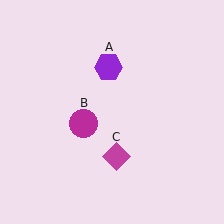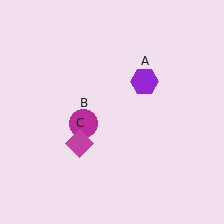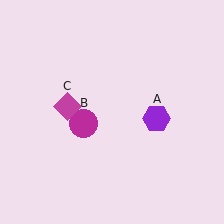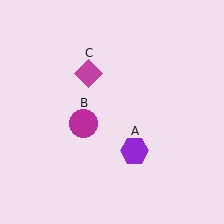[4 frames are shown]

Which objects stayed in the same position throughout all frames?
Magenta circle (object B) remained stationary.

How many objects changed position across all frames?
2 objects changed position: purple hexagon (object A), magenta diamond (object C).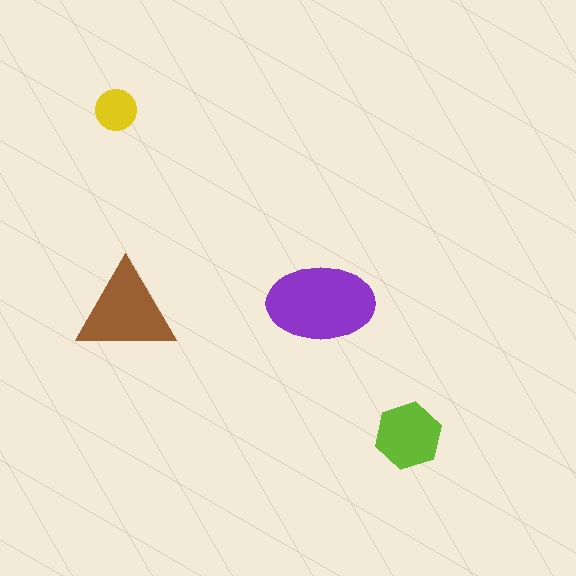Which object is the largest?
The purple ellipse.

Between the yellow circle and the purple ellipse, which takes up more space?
The purple ellipse.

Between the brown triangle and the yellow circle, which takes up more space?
The brown triangle.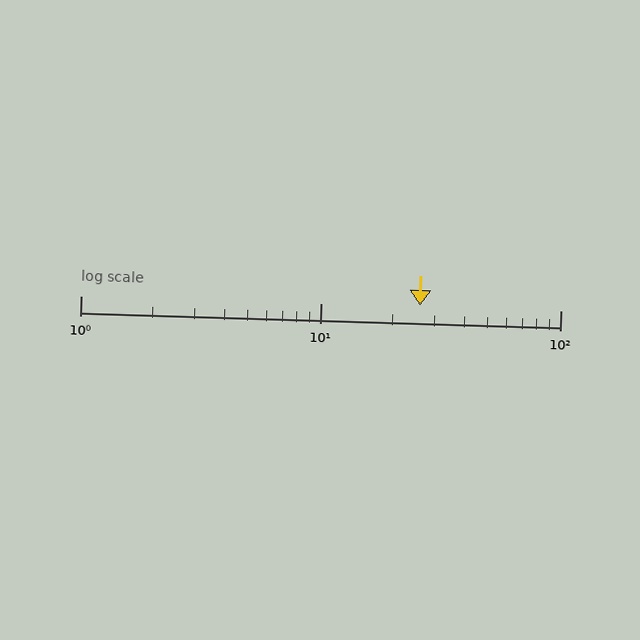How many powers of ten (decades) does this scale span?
The scale spans 2 decades, from 1 to 100.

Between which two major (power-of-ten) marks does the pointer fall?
The pointer is between 10 and 100.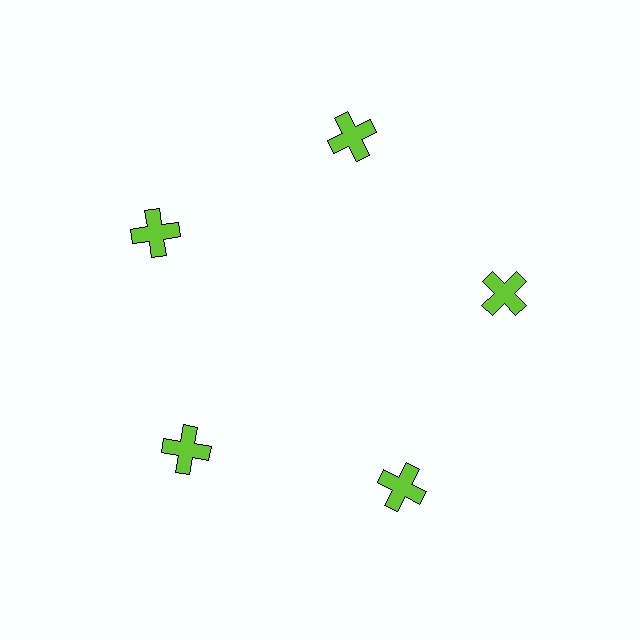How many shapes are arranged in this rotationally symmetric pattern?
There are 5 shapes, arranged in 5 groups of 1.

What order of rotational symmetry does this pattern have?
This pattern has 5-fold rotational symmetry.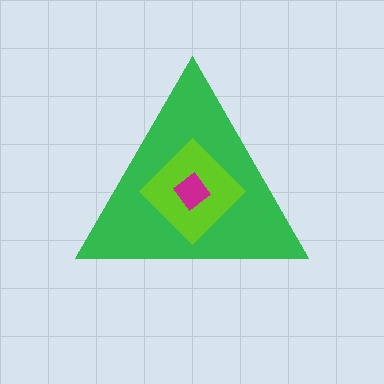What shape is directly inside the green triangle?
The lime diamond.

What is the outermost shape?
The green triangle.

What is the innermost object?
The magenta diamond.